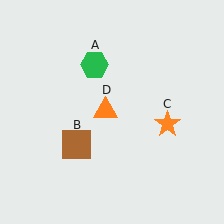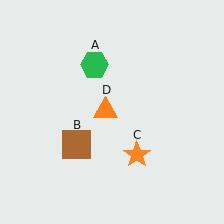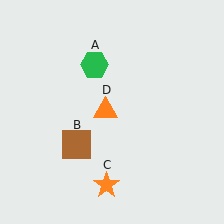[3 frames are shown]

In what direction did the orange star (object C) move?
The orange star (object C) moved down and to the left.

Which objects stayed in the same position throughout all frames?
Green hexagon (object A) and brown square (object B) and orange triangle (object D) remained stationary.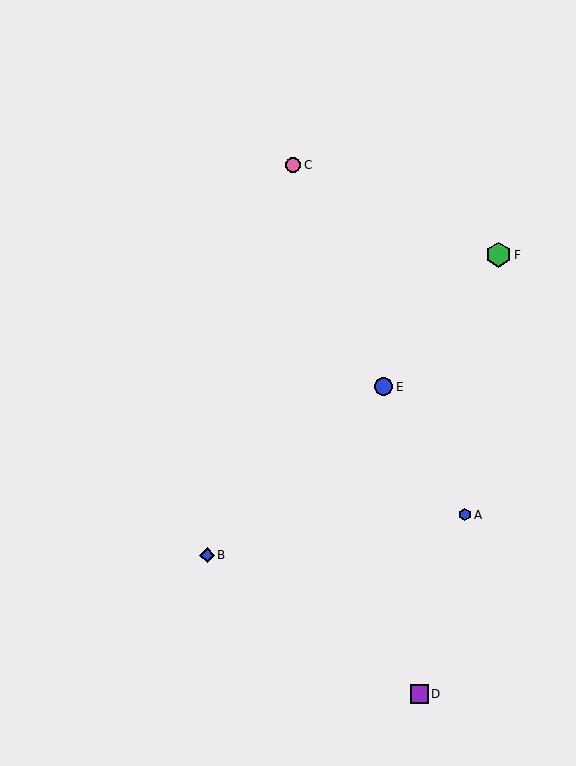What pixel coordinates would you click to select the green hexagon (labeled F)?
Click at (498, 255) to select the green hexagon F.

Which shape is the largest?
The green hexagon (labeled F) is the largest.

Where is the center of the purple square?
The center of the purple square is at (419, 694).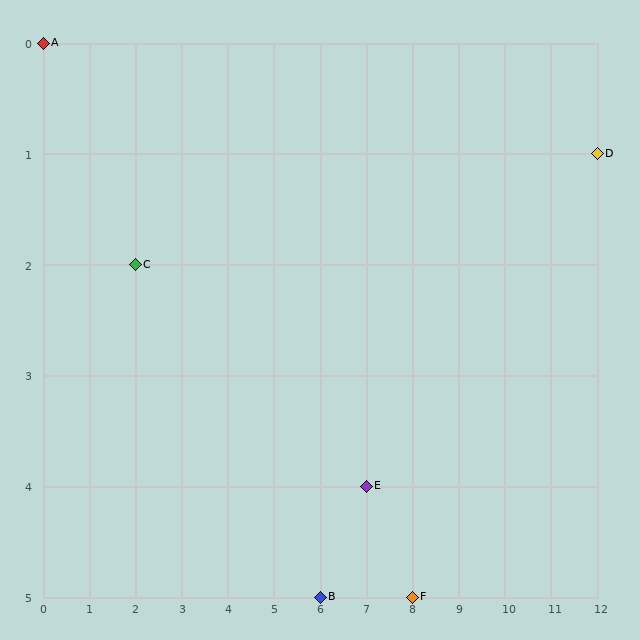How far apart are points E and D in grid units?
Points E and D are 5 columns and 3 rows apart (about 5.8 grid units diagonally).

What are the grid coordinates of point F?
Point F is at grid coordinates (8, 5).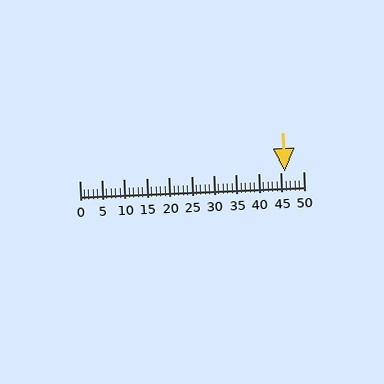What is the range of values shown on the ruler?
The ruler shows values from 0 to 50.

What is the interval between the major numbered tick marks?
The major tick marks are spaced 5 units apart.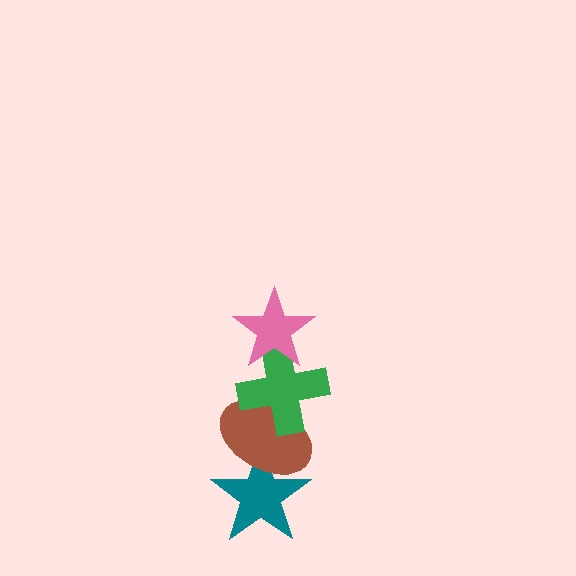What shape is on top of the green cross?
The pink star is on top of the green cross.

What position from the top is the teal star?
The teal star is 4th from the top.